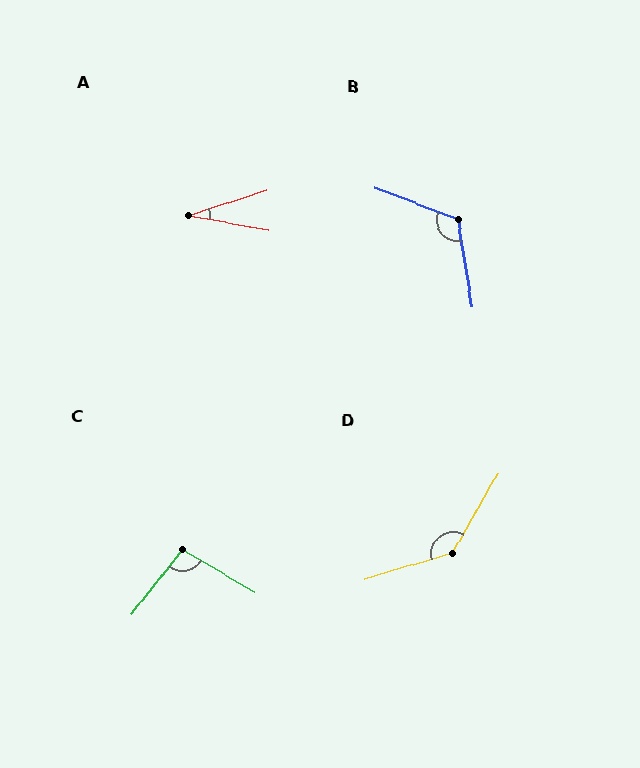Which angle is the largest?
D, at approximately 136 degrees.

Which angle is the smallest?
A, at approximately 28 degrees.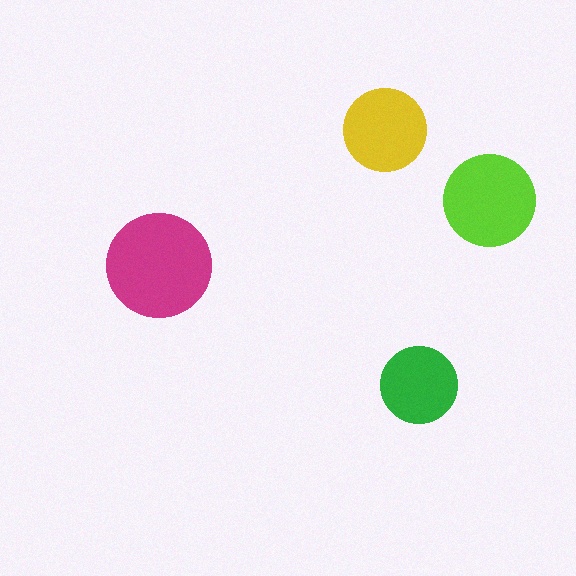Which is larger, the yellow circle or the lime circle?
The lime one.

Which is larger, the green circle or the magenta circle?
The magenta one.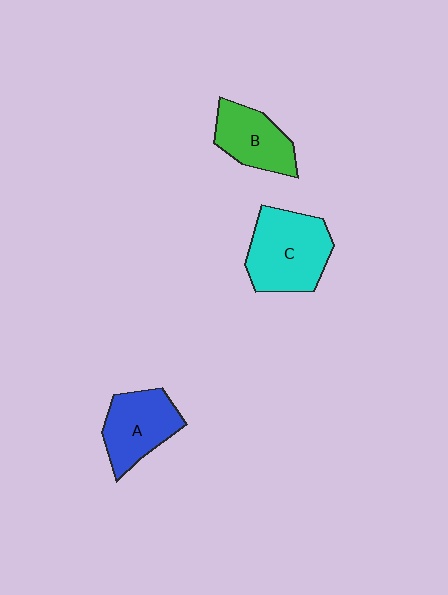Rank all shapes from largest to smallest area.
From largest to smallest: C (cyan), A (blue), B (green).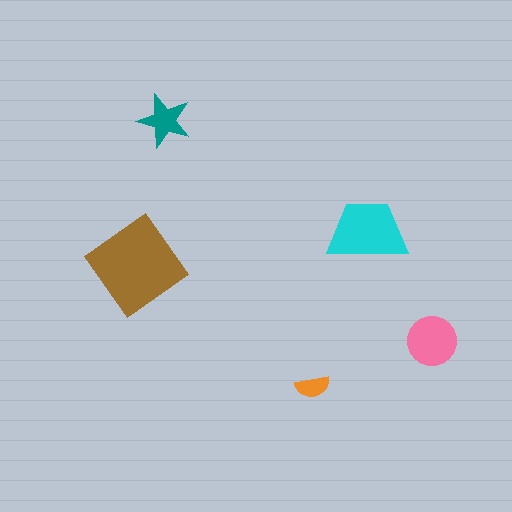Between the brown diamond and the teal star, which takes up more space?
The brown diamond.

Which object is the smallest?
The orange semicircle.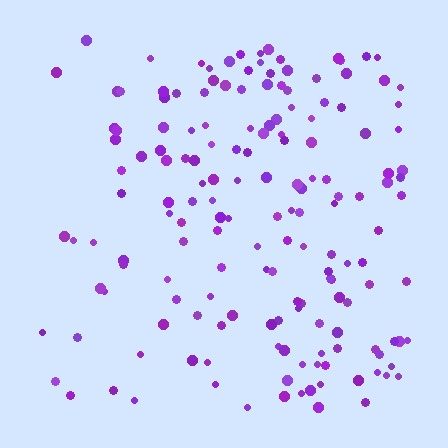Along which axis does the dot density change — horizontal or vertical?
Horizontal.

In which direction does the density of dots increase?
From left to right, with the right side densest.